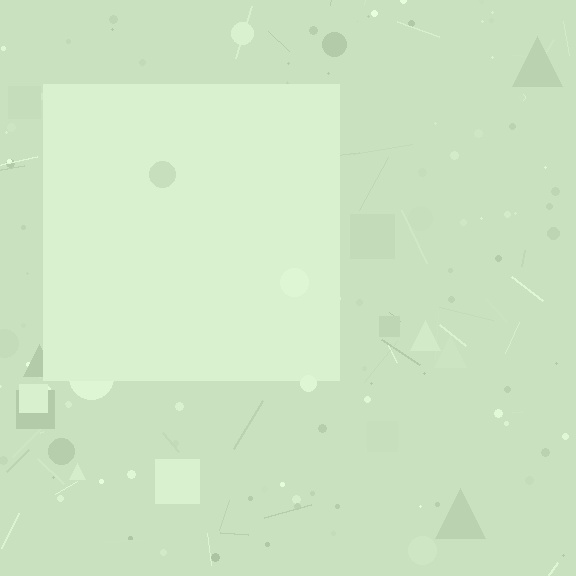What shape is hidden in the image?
A square is hidden in the image.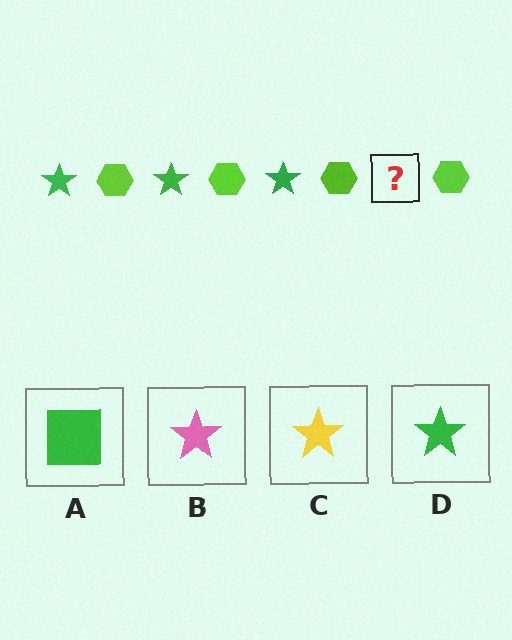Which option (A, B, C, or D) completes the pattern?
D.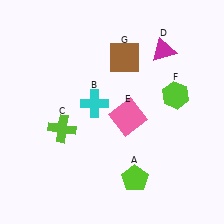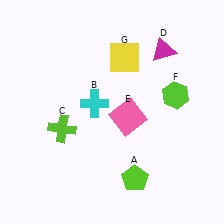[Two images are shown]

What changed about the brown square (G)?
In Image 1, G is brown. In Image 2, it changed to yellow.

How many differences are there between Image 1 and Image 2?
There is 1 difference between the two images.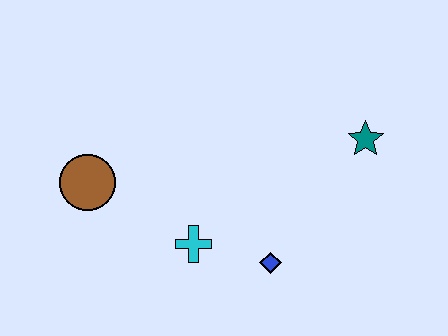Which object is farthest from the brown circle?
The teal star is farthest from the brown circle.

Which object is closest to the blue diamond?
The cyan cross is closest to the blue diamond.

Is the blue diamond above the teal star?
No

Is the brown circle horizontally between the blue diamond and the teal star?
No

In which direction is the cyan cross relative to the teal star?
The cyan cross is to the left of the teal star.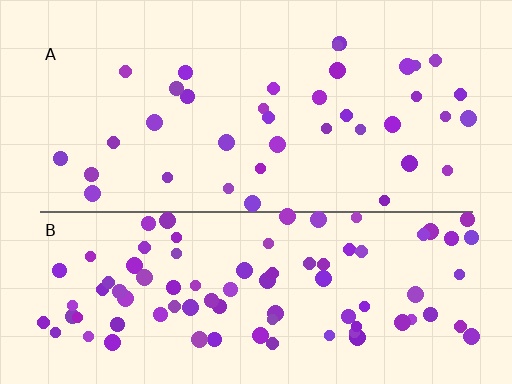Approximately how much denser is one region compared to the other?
Approximately 2.3× — region B over region A.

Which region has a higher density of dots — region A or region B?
B (the bottom).